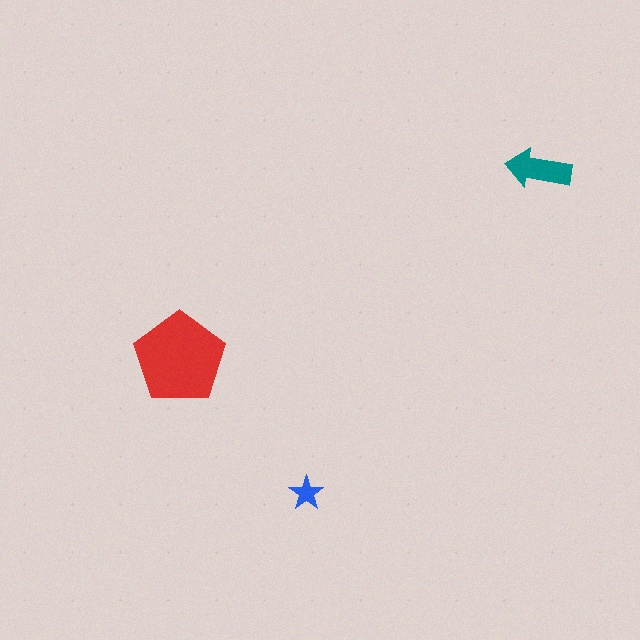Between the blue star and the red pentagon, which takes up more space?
The red pentagon.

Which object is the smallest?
The blue star.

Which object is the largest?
The red pentagon.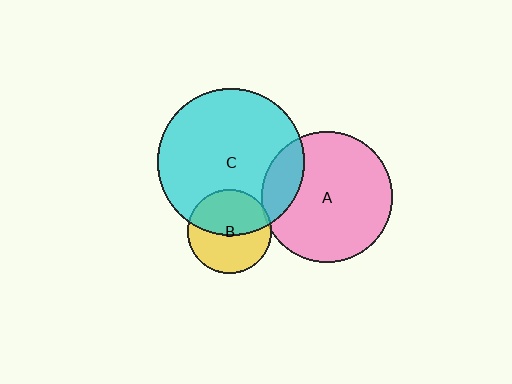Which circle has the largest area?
Circle C (cyan).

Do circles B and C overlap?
Yes.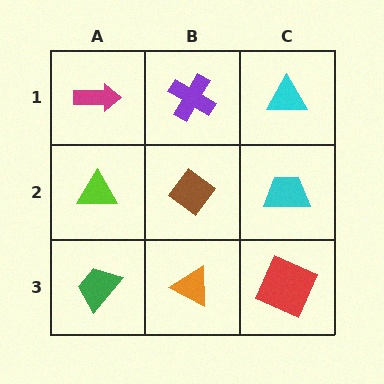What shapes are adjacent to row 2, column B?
A purple cross (row 1, column B), an orange triangle (row 3, column B), a lime triangle (row 2, column A), a cyan trapezoid (row 2, column C).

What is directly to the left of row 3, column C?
An orange triangle.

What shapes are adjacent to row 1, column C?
A cyan trapezoid (row 2, column C), a purple cross (row 1, column B).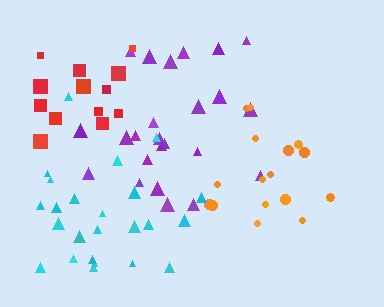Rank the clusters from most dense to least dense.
cyan, orange, purple, red.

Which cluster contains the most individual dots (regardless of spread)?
Purple (24).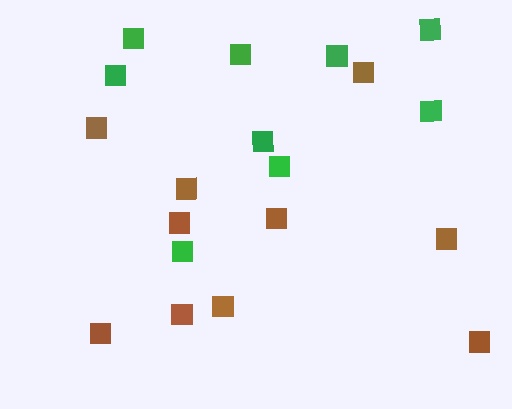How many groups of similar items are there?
There are 2 groups: one group of brown squares (10) and one group of green squares (9).